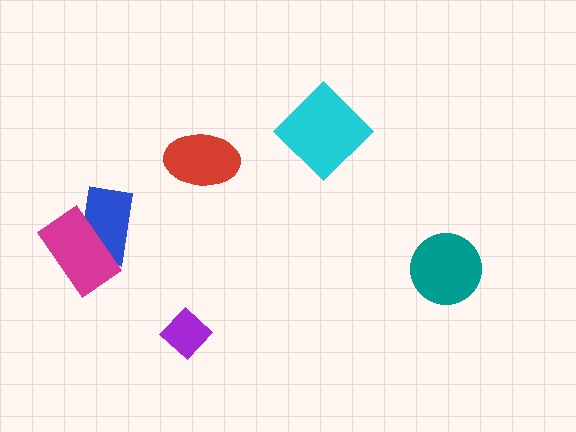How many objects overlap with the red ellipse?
0 objects overlap with the red ellipse.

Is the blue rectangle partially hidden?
Yes, it is partially covered by another shape.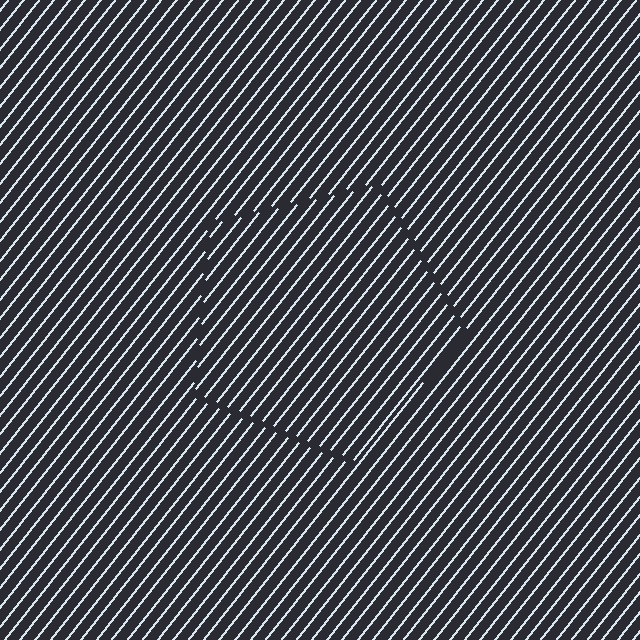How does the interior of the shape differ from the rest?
The interior of the shape contains the same grating, shifted by half a period — the contour is defined by the phase discontinuity where line-ends from the inner and outer gratings abut.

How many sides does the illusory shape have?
5 sides — the line-ends trace a pentagon.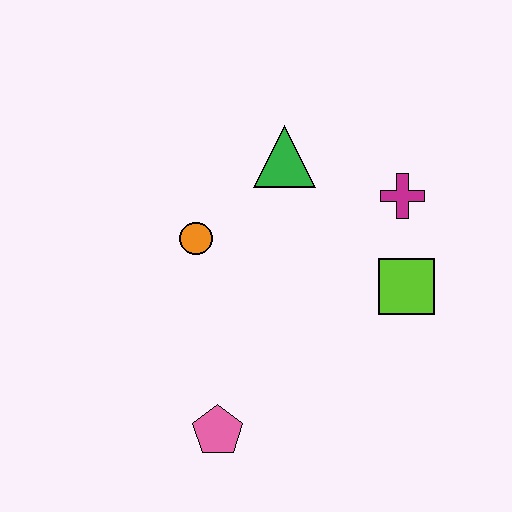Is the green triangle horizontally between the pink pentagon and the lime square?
Yes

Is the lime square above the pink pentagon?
Yes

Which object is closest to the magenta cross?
The lime square is closest to the magenta cross.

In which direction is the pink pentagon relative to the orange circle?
The pink pentagon is below the orange circle.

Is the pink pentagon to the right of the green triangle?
No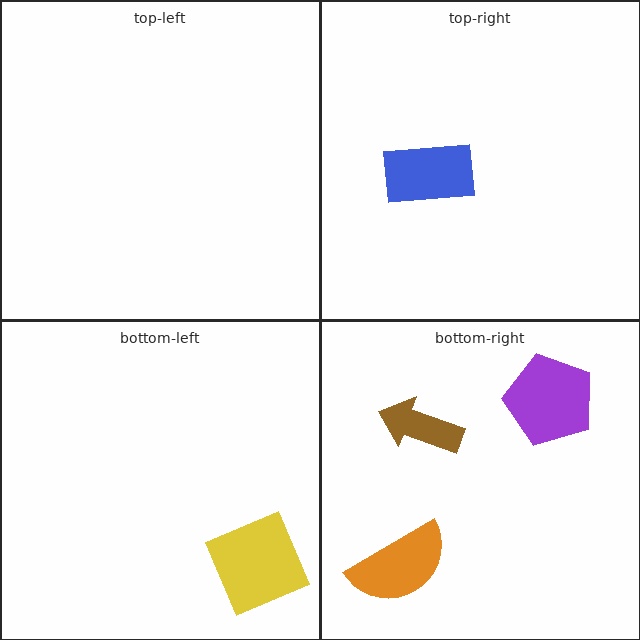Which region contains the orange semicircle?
The bottom-right region.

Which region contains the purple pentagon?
The bottom-right region.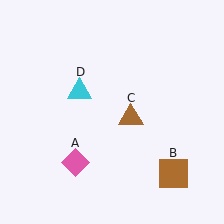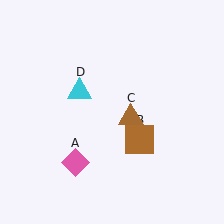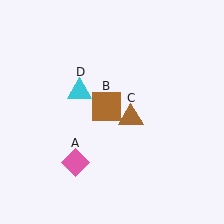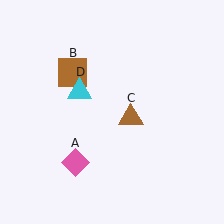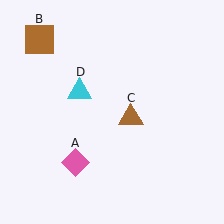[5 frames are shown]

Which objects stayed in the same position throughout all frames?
Pink diamond (object A) and brown triangle (object C) and cyan triangle (object D) remained stationary.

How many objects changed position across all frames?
1 object changed position: brown square (object B).